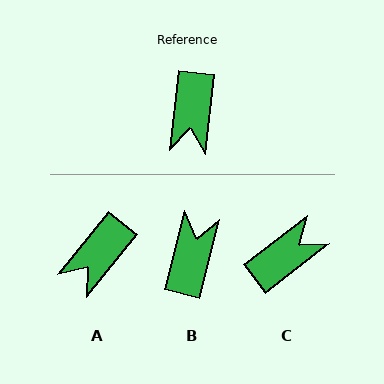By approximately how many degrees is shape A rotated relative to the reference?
Approximately 33 degrees clockwise.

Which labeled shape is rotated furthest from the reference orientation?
B, about 172 degrees away.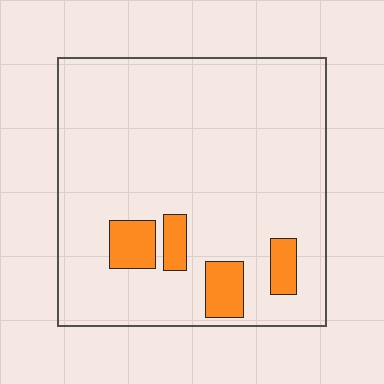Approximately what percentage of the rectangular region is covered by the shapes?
Approximately 10%.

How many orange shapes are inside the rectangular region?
4.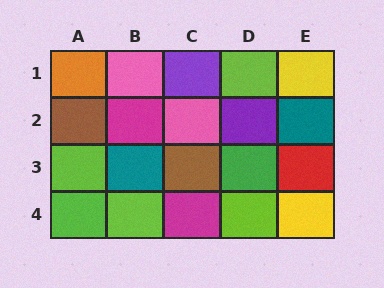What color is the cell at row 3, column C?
Brown.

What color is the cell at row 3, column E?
Red.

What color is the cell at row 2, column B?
Magenta.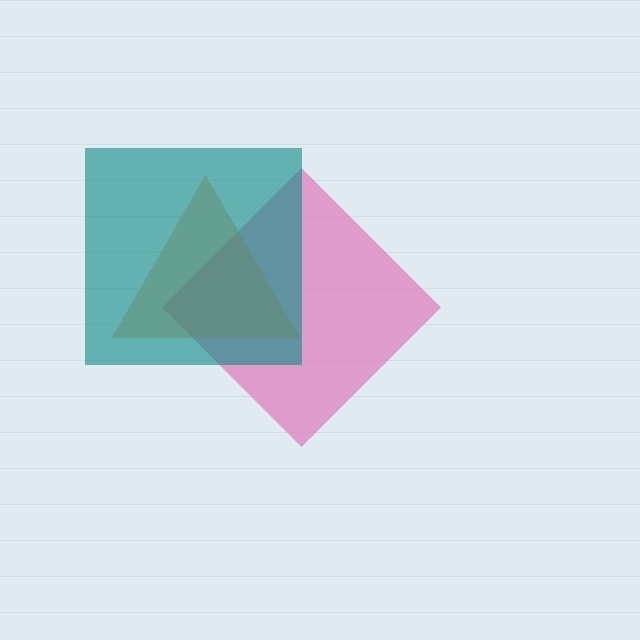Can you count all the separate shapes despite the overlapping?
Yes, there are 3 separate shapes.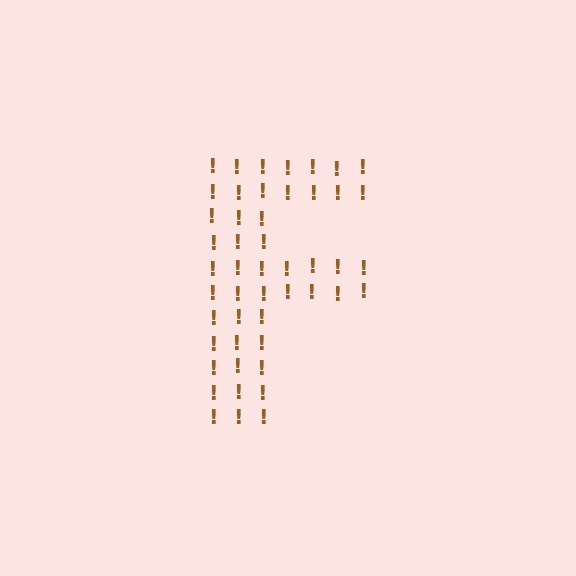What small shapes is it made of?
It is made of small exclamation marks.